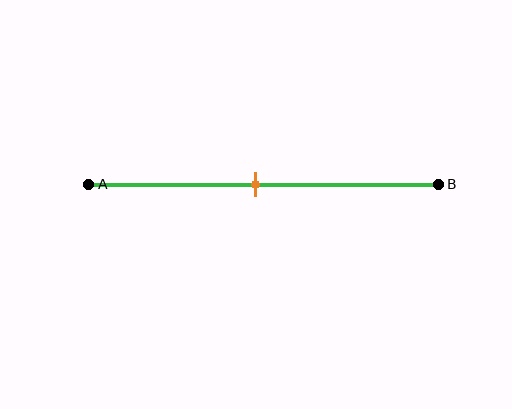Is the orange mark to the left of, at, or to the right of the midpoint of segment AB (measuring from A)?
The orange mark is approximately at the midpoint of segment AB.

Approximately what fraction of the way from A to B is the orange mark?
The orange mark is approximately 50% of the way from A to B.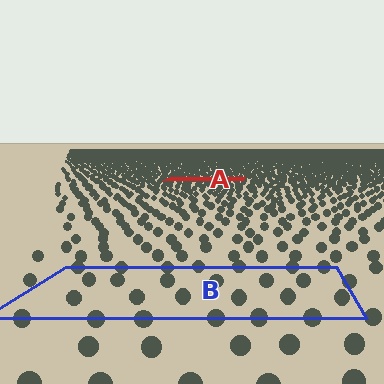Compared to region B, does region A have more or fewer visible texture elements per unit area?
Region A has more texture elements per unit area — they are packed more densely because it is farther away.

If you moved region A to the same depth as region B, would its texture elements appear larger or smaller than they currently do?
They would appear larger. At a closer depth, the same texture elements are projected at a bigger on-screen size.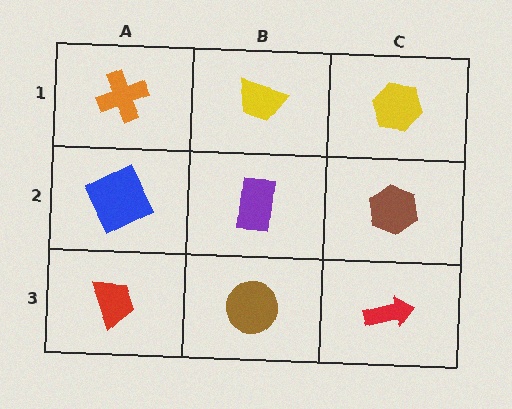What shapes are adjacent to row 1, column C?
A brown hexagon (row 2, column C), a yellow trapezoid (row 1, column B).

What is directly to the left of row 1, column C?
A yellow trapezoid.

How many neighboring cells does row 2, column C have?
3.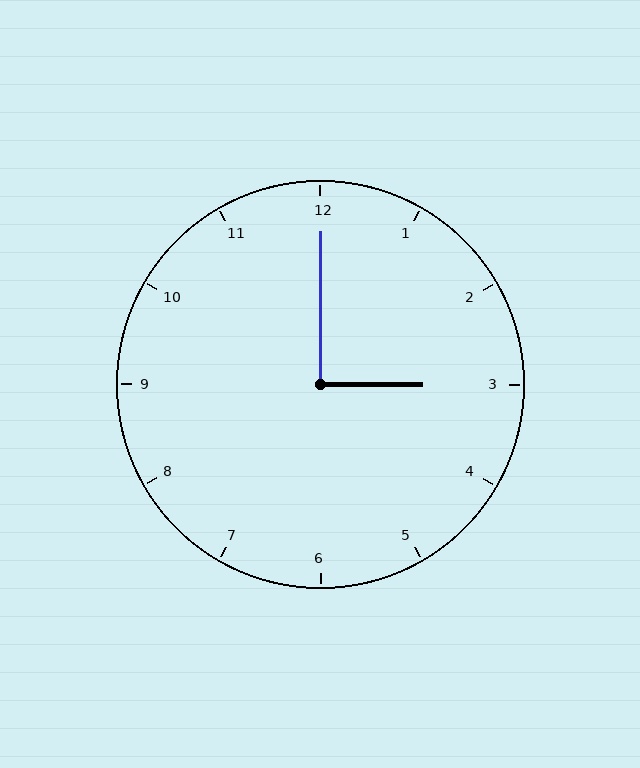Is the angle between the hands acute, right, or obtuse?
It is right.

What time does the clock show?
3:00.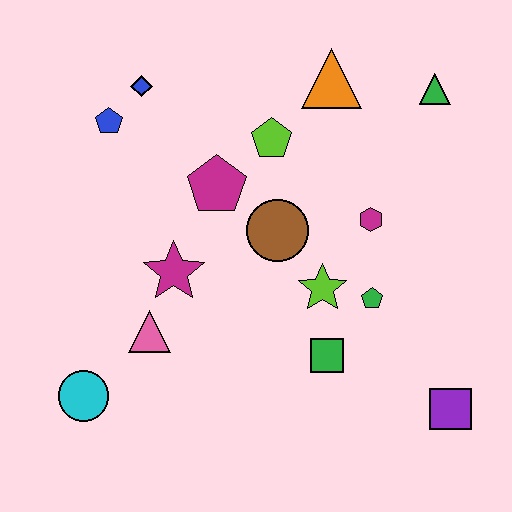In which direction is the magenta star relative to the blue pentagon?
The magenta star is below the blue pentagon.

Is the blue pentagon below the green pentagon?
No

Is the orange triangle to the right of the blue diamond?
Yes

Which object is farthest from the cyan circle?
The green triangle is farthest from the cyan circle.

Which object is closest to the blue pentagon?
The blue diamond is closest to the blue pentagon.